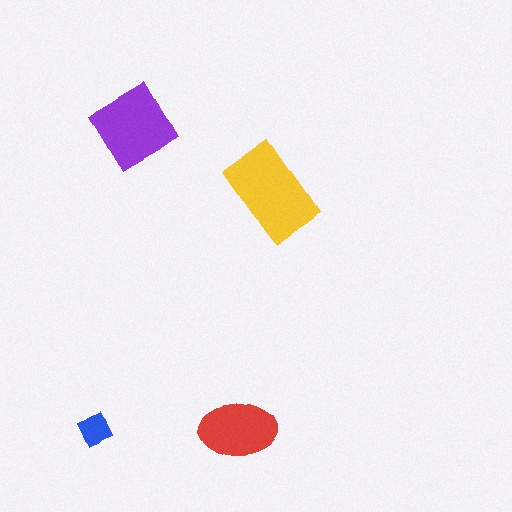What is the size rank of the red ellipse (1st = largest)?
3rd.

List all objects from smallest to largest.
The blue square, the red ellipse, the purple diamond, the yellow rectangle.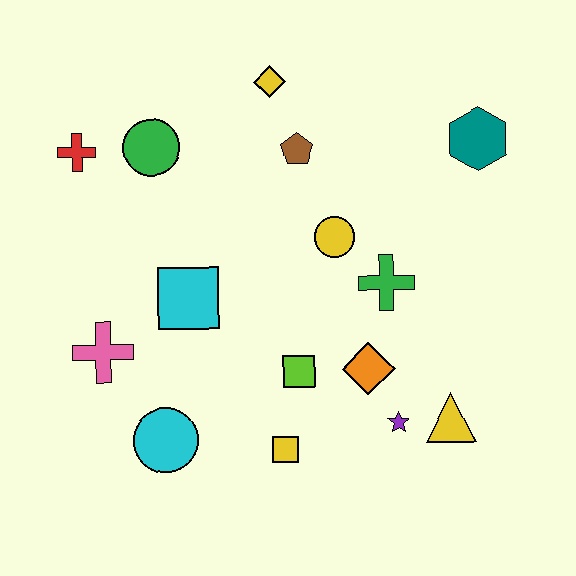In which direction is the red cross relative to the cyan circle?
The red cross is above the cyan circle.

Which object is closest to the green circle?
The red cross is closest to the green circle.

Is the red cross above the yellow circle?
Yes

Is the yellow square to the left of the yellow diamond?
No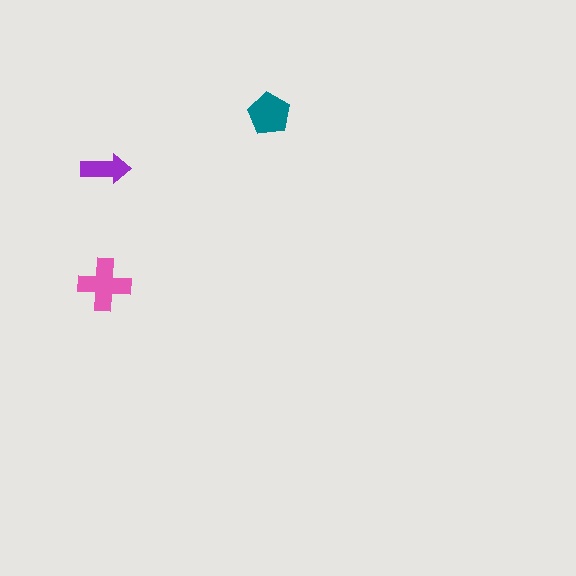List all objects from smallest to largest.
The purple arrow, the teal pentagon, the pink cross.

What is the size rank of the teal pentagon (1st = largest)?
2nd.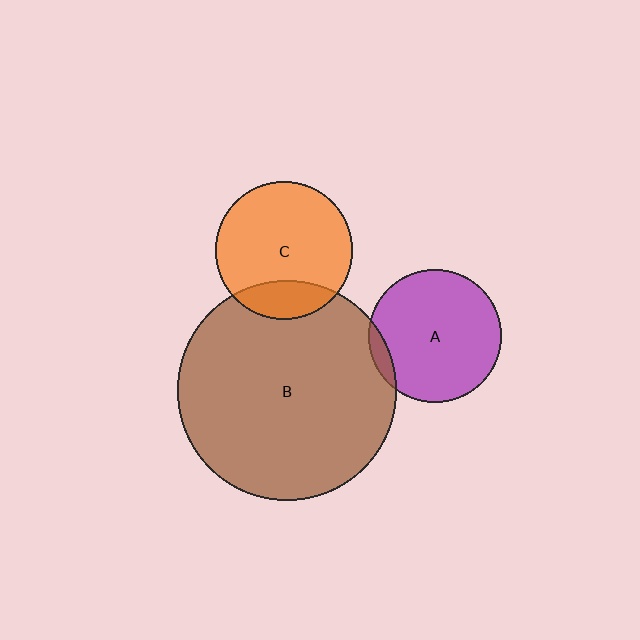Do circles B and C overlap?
Yes.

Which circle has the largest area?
Circle B (brown).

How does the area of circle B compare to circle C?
Approximately 2.5 times.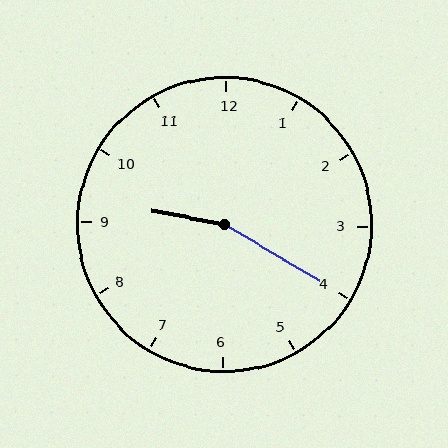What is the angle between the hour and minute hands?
Approximately 160 degrees.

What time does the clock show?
9:20.